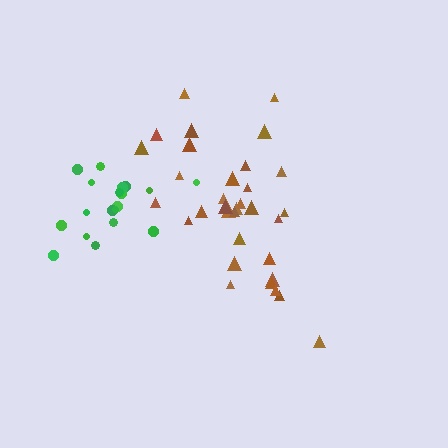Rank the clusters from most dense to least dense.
green, brown.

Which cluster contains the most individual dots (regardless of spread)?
Brown (33).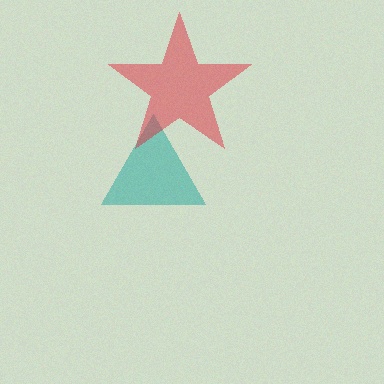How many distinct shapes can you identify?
There are 2 distinct shapes: a teal triangle, a red star.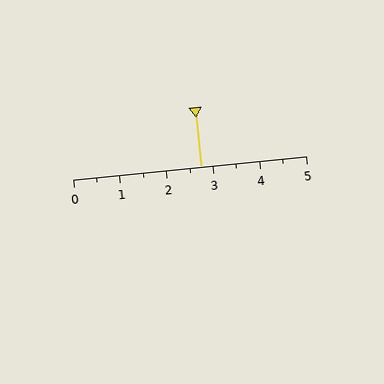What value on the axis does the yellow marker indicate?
The marker indicates approximately 2.8.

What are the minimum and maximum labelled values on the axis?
The axis runs from 0 to 5.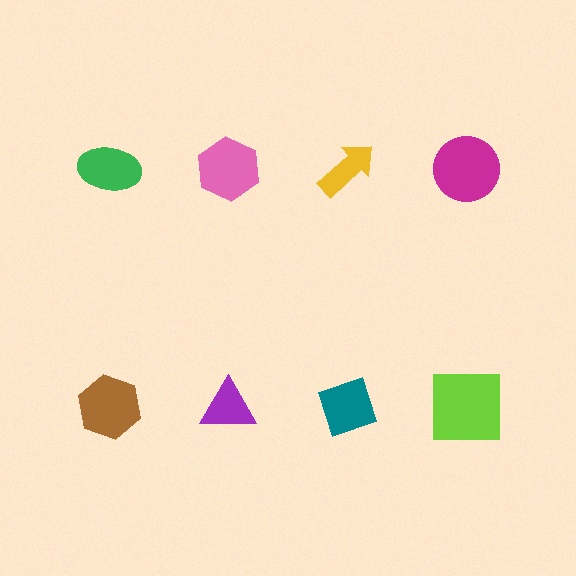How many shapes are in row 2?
4 shapes.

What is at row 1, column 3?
A yellow arrow.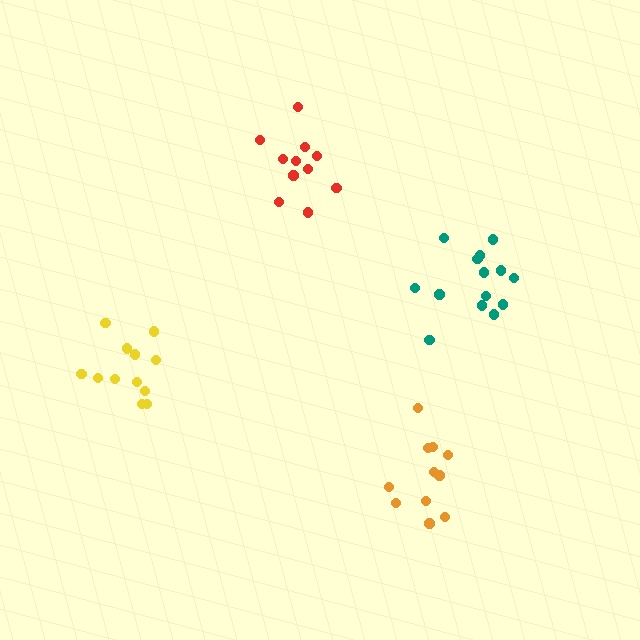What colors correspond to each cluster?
The clusters are colored: yellow, orange, teal, red.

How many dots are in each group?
Group 1: 12 dots, Group 2: 11 dots, Group 3: 14 dots, Group 4: 11 dots (48 total).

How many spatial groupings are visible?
There are 4 spatial groupings.